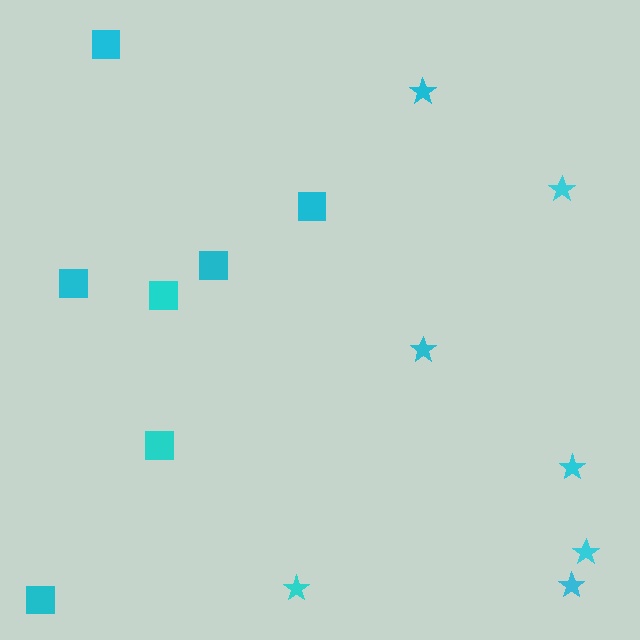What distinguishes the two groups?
There are 2 groups: one group of stars (7) and one group of squares (7).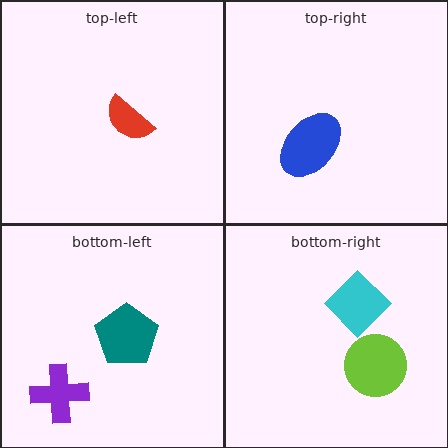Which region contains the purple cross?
The bottom-left region.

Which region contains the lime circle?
The bottom-right region.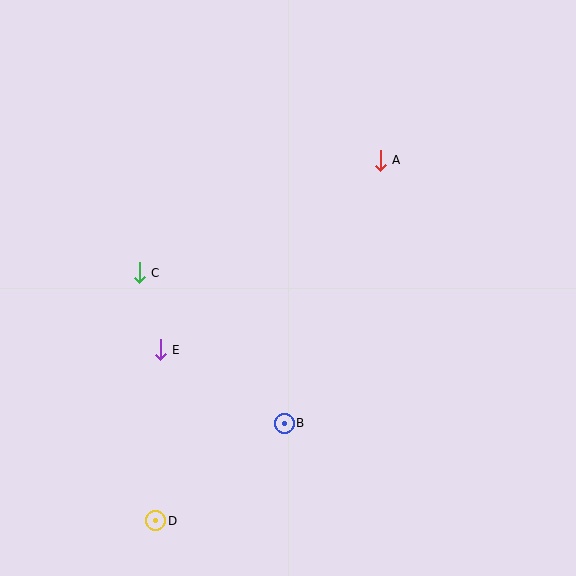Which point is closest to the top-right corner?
Point A is closest to the top-right corner.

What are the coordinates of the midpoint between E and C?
The midpoint between E and C is at (150, 311).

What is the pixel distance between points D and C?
The distance between D and C is 248 pixels.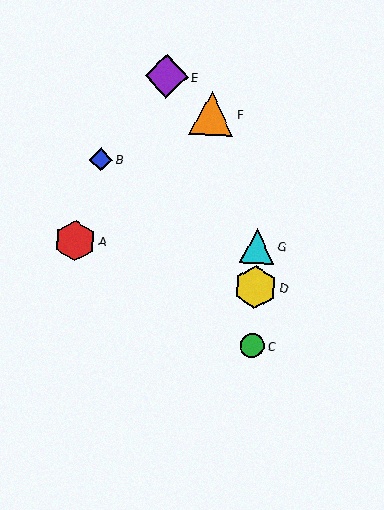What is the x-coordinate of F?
Object F is at x≈212.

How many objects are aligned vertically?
3 objects (C, D, G) are aligned vertically.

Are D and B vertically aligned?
No, D is at x≈255 and B is at x≈101.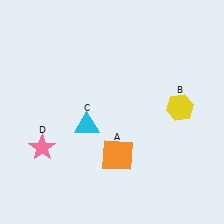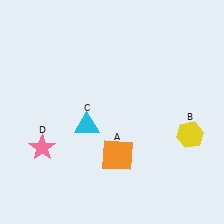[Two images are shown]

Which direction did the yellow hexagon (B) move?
The yellow hexagon (B) moved down.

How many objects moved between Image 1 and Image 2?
1 object moved between the two images.